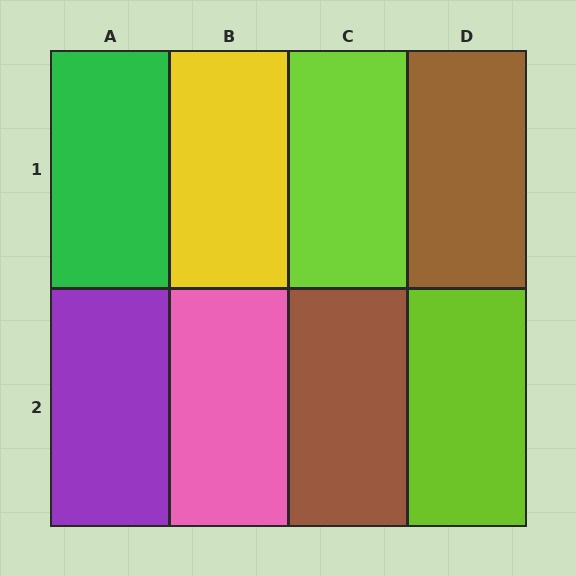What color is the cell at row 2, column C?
Brown.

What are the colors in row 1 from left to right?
Green, yellow, lime, brown.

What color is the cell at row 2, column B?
Pink.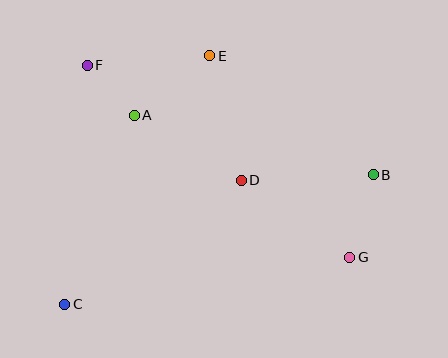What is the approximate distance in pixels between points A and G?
The distance between A and G is approximately 258 pixels.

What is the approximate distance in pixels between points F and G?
The distance between F and G is approximately 325 pixels.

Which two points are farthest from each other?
Points B and C are farthest from each other.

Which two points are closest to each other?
Points A and F are closest to each other.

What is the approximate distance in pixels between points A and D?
The distance between A and D is approximately 125 pixels.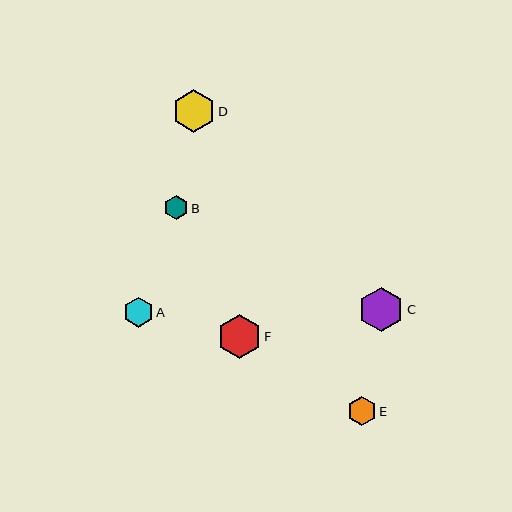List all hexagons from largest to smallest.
From largest to smallest: C, F, D, A, E, B.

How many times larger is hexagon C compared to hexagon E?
Hexagon C is approximately 1.6 times the size of hexagon E.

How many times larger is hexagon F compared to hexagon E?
Hexagon F is approximately 1.5 times the size of hexagon E.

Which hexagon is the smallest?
Hexagon B is the smallest with a size of approximately 24 pixels.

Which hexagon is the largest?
Hexagon C is the largest with a size of approximately 45 pixels.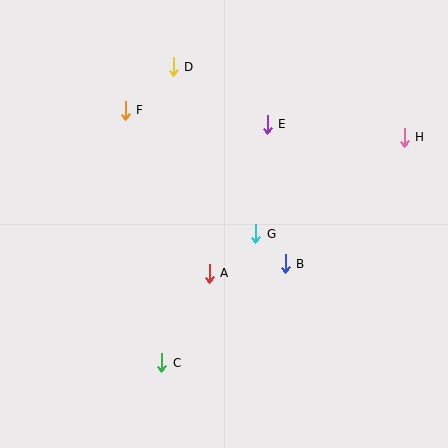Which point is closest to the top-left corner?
Point F is closest to the top-left corner.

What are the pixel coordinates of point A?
Point A is at (209, 273).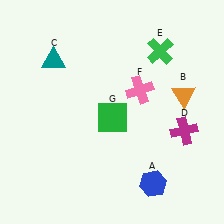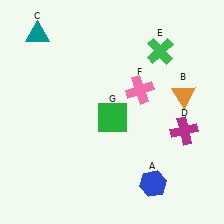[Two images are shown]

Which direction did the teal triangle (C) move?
The teal triangle (C) moved up.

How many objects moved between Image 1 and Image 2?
1 object moved between the two images.